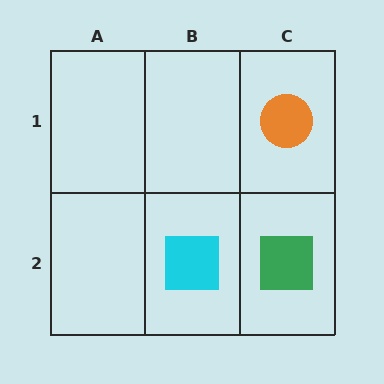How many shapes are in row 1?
1 shape.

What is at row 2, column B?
A cyan square.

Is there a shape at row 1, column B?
No, that cell is empty.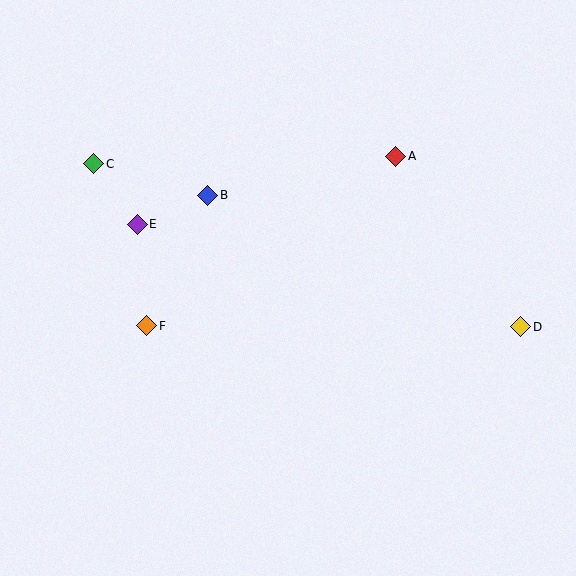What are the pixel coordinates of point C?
Point C is at (94, 164).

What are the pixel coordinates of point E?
Point E is at (137, 224).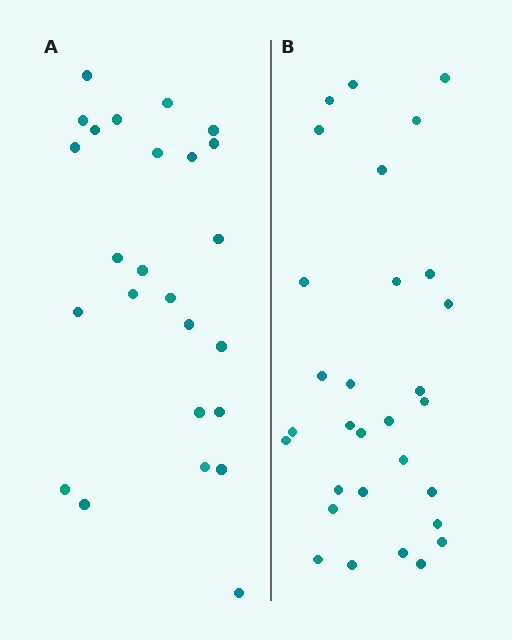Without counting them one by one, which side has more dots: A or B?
Region B (the right region) has more dots.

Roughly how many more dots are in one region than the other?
Region B has about 5 more dots than region A.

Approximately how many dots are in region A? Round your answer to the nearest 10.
About 20 dots. (The exact count is 25, which rounds to 20.)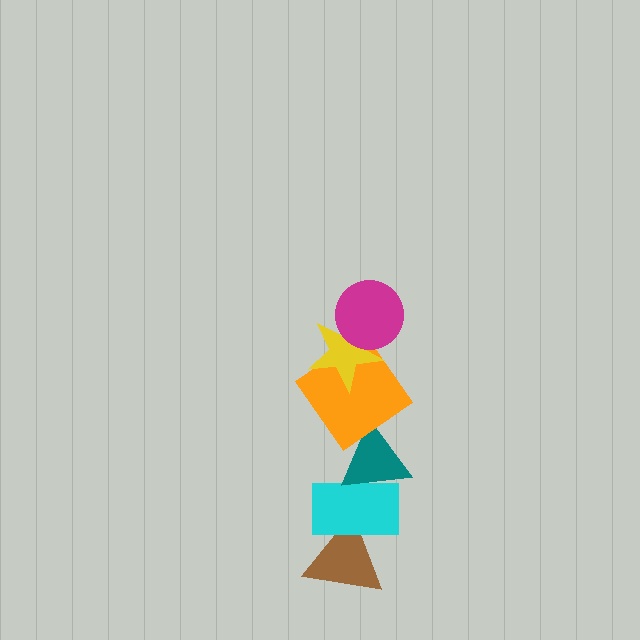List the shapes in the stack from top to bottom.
From top to bottom: the magenta circle, the yellow star, the orange diamond, the teal triangle, the cyan rectangle, the brown triangle.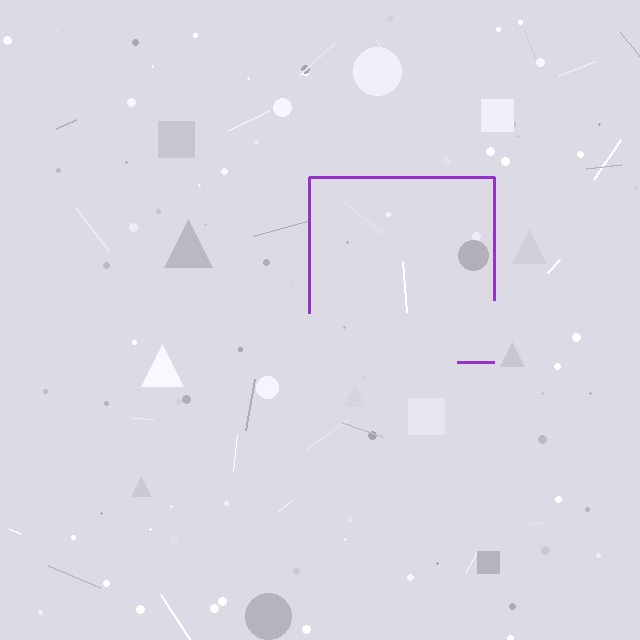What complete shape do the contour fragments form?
The contour fragments form a square.